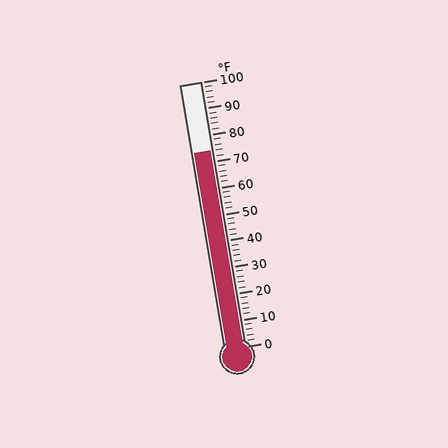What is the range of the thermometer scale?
The thermometer scale ranges from 0°F to 100°F.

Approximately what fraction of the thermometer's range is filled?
The thermometer is filled to approximately 75% of its range.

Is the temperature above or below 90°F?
The temperature is below 90°F.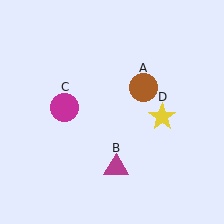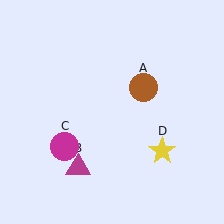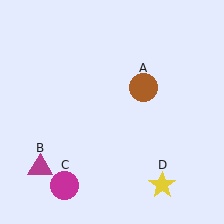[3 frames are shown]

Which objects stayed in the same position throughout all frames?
Brown circle (object A) remained stationary.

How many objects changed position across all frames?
3 objects changed position: magenta triangle (object B), magenta circle (object C), yellow star (object D).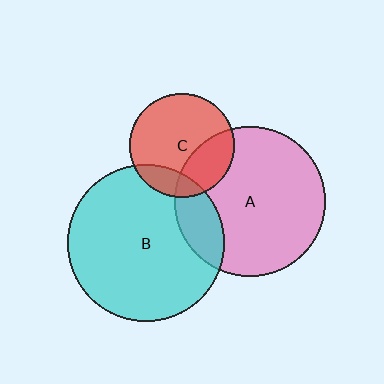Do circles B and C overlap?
Yes.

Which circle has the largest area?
Circle B (cyan).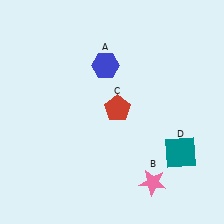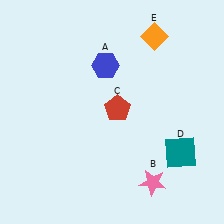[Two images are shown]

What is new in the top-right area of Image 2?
An orange diamond (E) was added in the top-right area of Image 2.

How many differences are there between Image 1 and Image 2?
There is 1 difference between the two images.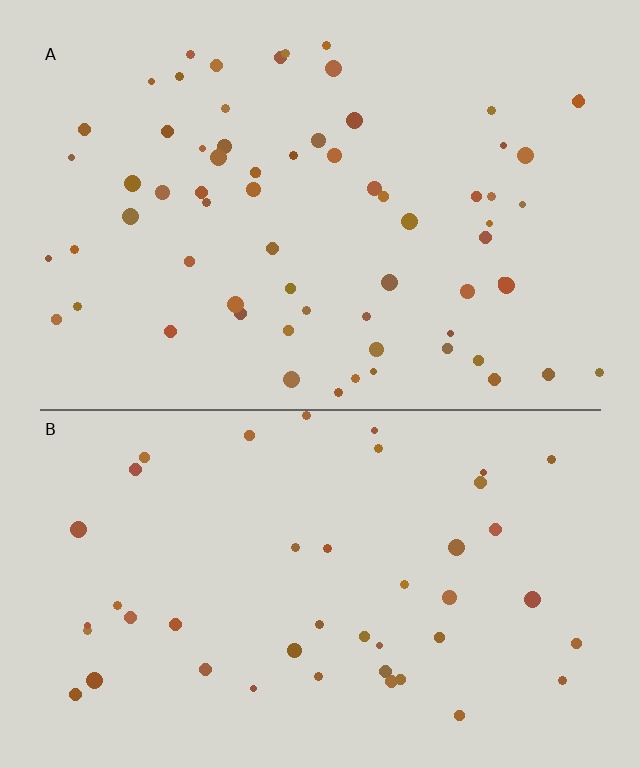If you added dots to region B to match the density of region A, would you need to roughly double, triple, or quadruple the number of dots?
Approximately double.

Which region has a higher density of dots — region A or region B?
A (the top).